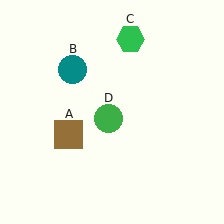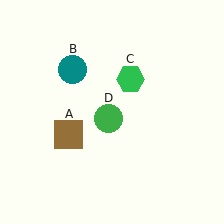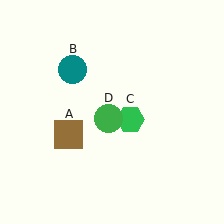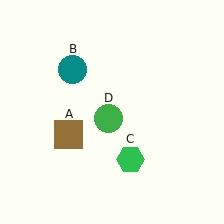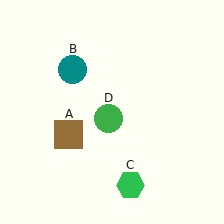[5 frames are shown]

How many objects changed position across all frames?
1 object changed position: green hexagon (object C).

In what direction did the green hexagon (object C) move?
The green hexagon (object C) moved down.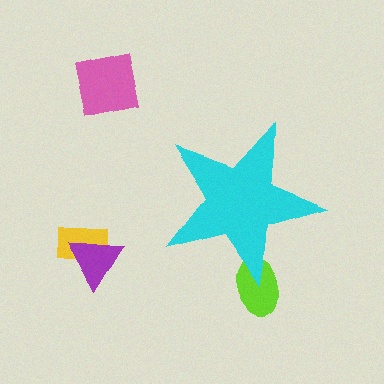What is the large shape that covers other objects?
A cyan star.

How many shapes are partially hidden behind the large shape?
1 shape is partially hidden.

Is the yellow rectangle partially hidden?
No, the yellow rectangle is fully visible.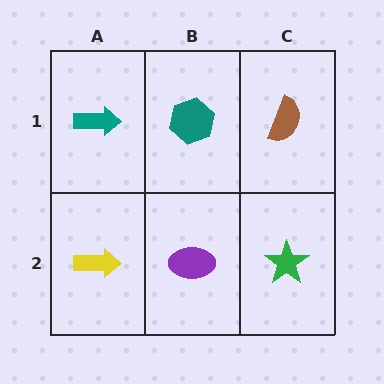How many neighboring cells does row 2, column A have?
2.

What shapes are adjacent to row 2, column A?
A teal arrow (row 1, column A), a purple ellipse (row 2, column B).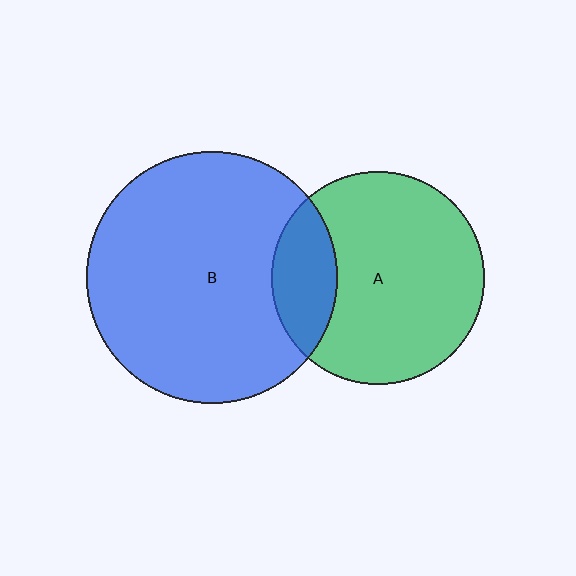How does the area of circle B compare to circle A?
Approximately 1.4 times.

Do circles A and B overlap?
Yes.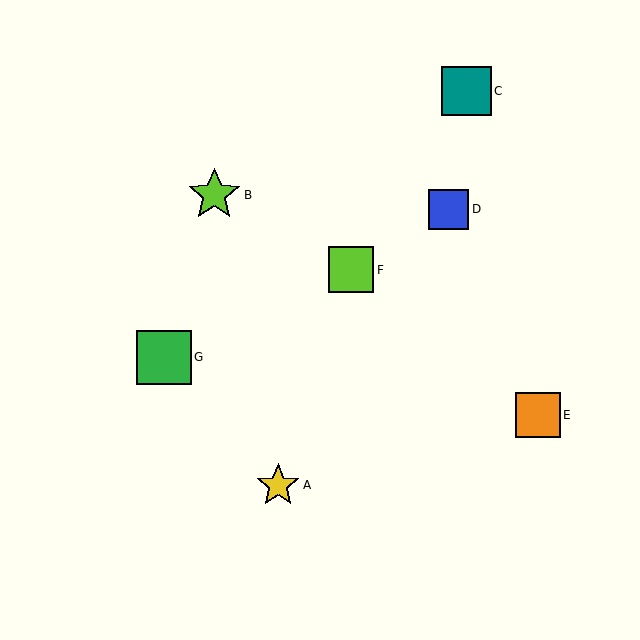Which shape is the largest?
The green square (labeled G) is the largest.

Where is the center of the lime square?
The center of the lime square is at (351, 270).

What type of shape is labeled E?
Shape E is an orange square.